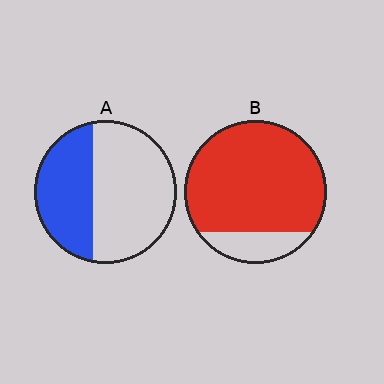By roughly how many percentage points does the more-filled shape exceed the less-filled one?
By roughly 45 percentage points (B over A).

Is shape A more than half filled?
No.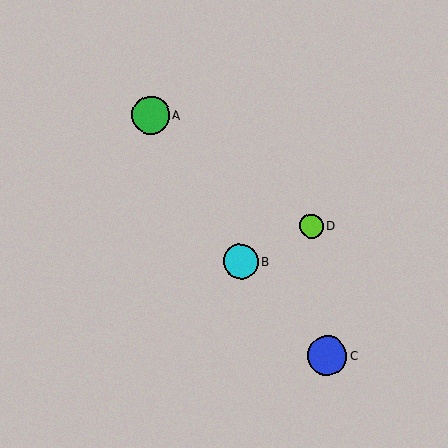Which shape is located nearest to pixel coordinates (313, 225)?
The lime circle (labeled D) at (312, 226) is nearest to that location.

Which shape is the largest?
The blue circle (labeled C) is the largest.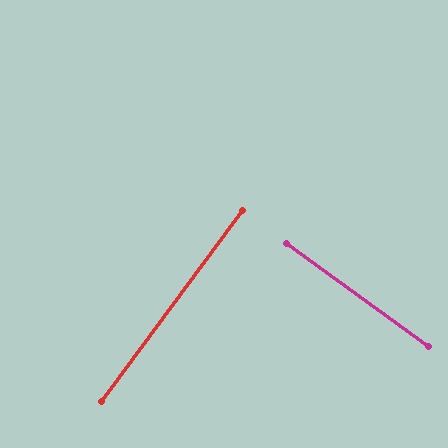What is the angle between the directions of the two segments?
Approximately 89 degrees.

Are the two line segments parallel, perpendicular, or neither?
Perpendicular — they meet at approximately 89°.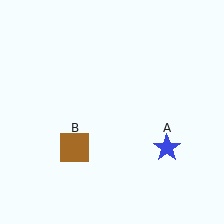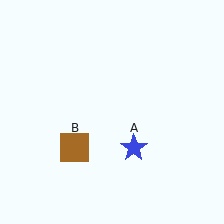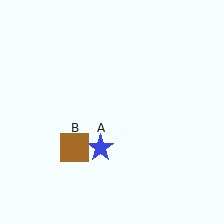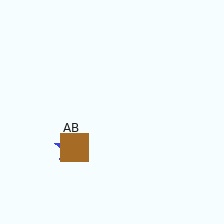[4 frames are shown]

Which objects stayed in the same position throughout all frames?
Brown square (object B) remained stationary.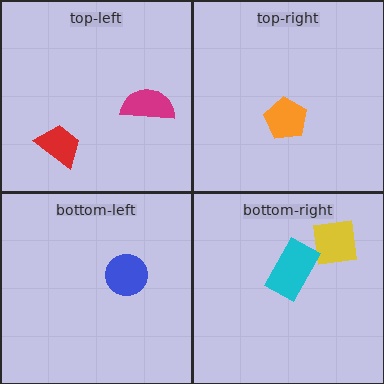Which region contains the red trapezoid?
The top-left region.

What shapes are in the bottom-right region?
The yellow square, the cyan rectangle.